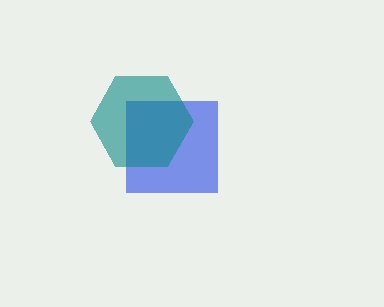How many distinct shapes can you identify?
There are 2 distinct shapes: a blue square, a teal hexagon.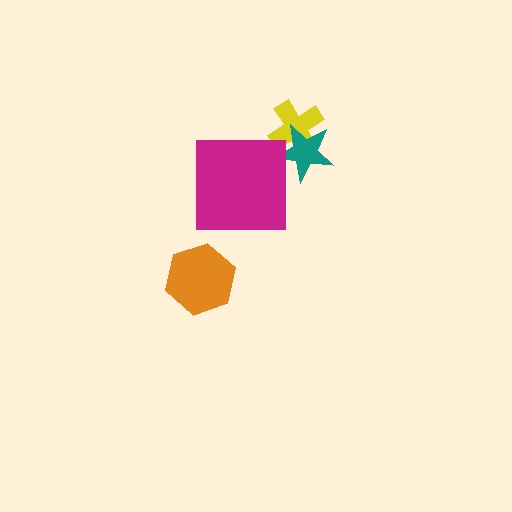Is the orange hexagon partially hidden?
No, no other shape covers it.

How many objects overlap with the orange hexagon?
0 objects overlap with the orange hexagon.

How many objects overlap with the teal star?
1 object overlaps with the teal star.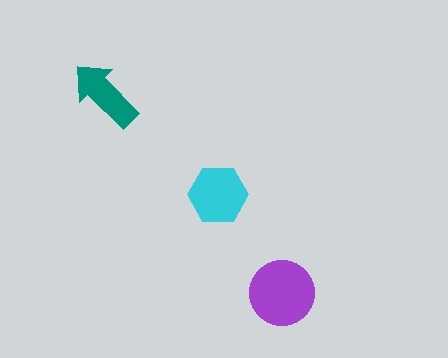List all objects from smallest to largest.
The teal arrow, the cyan hexagon, the purple circle.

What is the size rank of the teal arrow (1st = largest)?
3rd.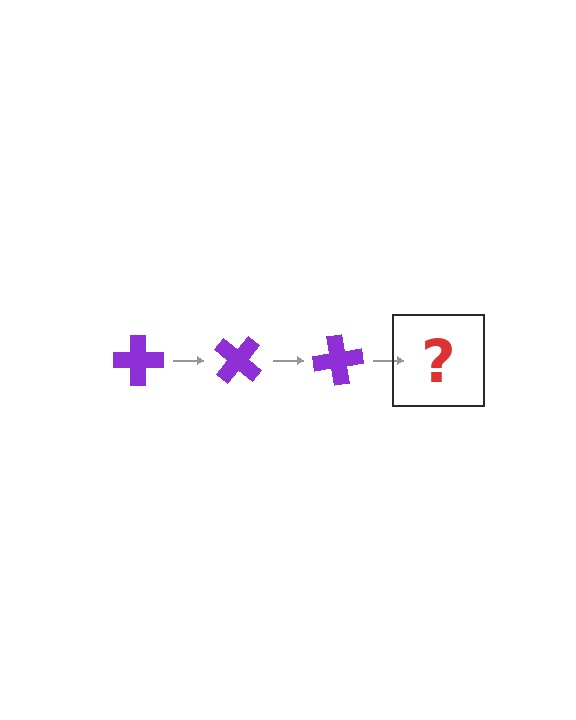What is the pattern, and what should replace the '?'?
The pattern is that the cross rotates 40 degrees each step. The '?' should be a purple cross rotated 120 degrees.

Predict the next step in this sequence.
The next step is a purple cross rotated 120 degrees.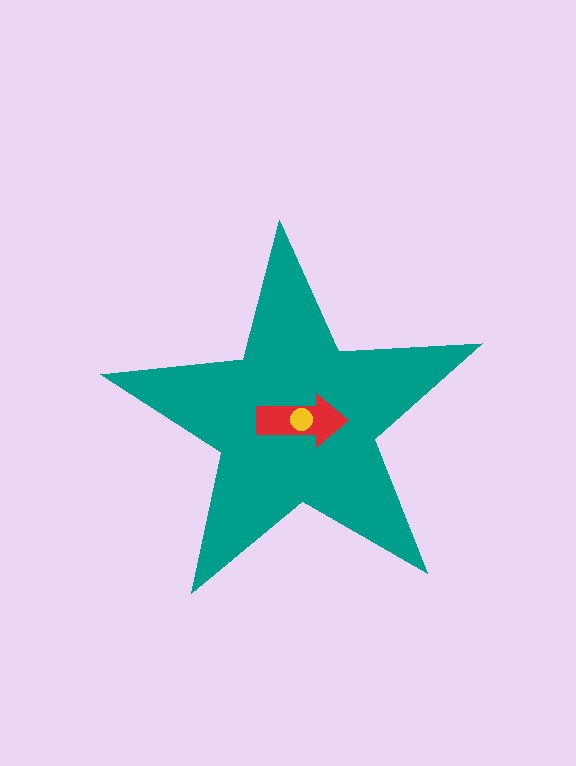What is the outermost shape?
The teal star.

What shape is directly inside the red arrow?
The yellow circle.